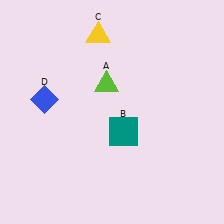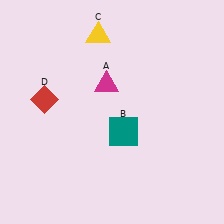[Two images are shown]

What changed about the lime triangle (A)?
In Image 1, A is lime. In Image 2, it changed to magenta.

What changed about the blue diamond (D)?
In Image 1, D is blue. In Image 2, it changed to red.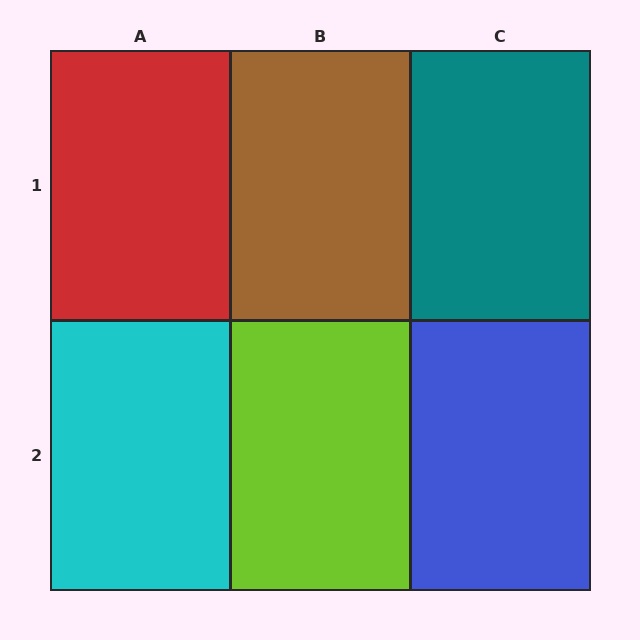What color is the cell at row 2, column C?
Blue.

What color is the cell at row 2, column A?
Cyan.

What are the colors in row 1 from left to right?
Red, brown, teal.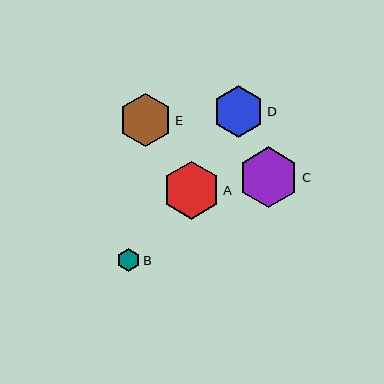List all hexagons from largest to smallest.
From largest to smallest: C, A, E, D, B.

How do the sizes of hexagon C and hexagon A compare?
Hexagon C and hexagon A are approximately the same size.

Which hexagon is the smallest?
Hexagon B is the smallest with a size of approximately 24 pixels.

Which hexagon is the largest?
Hexagon C is the largest with a size of approximately 61 pixels.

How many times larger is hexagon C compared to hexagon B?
Hexagon C is approximately 2.6 times the size of hexagon B.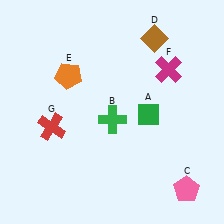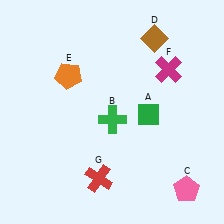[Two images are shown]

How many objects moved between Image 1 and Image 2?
1 object moved between the two images.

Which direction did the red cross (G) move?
The red cross (G) moved down.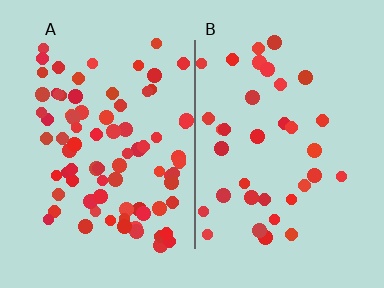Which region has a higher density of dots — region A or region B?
A (the left).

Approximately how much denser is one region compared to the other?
Approximately 2.3× — region A over region B.